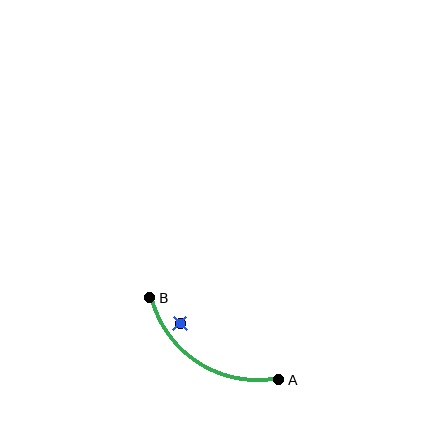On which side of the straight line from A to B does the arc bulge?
The arc bulges below the straight line connecting A and B.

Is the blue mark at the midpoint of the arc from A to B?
No — the blue mark does not lie on the arc at all. It sits slightly inside the curve.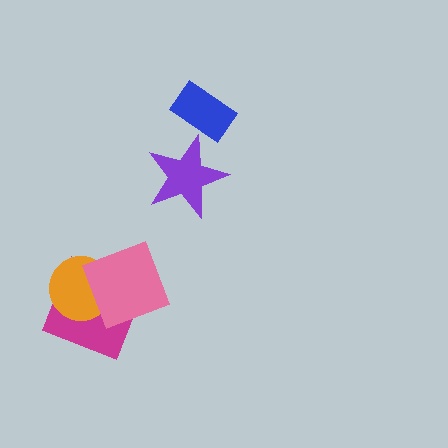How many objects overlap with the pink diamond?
2 objects overlap with the pink diamond.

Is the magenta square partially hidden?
Yes, it is partially covered by another shape.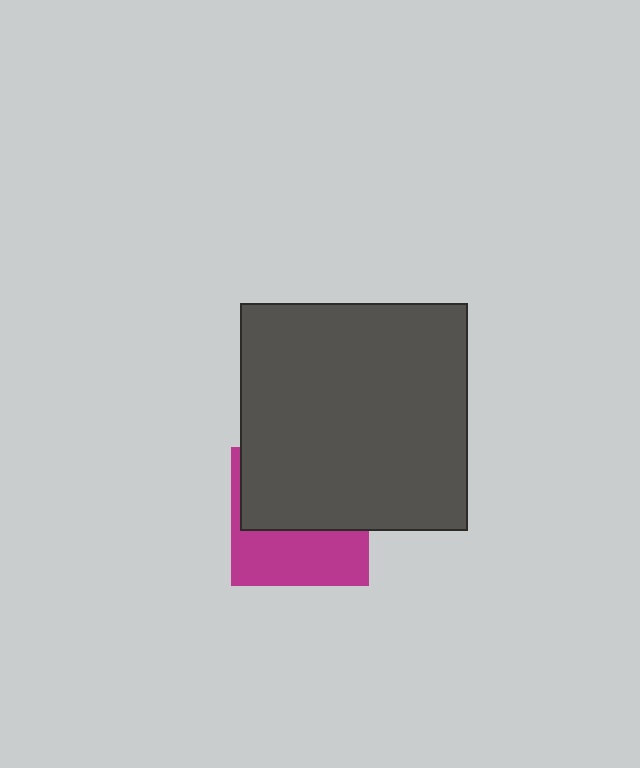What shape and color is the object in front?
The object in front is a dark gray square.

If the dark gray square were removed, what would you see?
You would see the complete magenta square.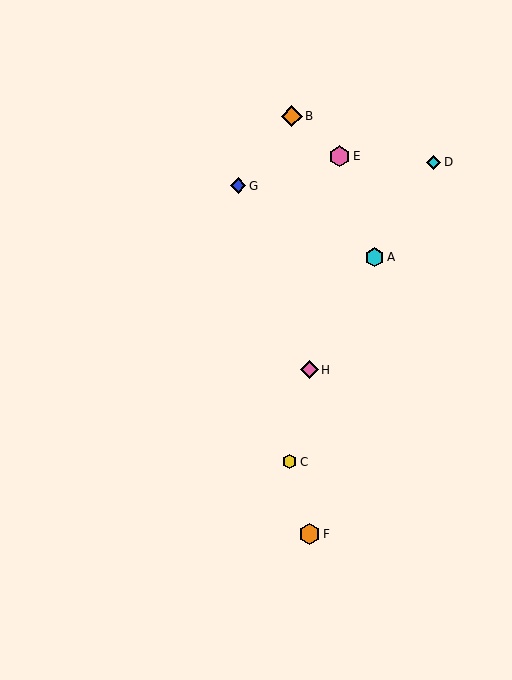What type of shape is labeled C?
Shape C is a yellow hexagon.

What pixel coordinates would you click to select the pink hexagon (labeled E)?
Click at (340, 156) to select the pink hexagon E.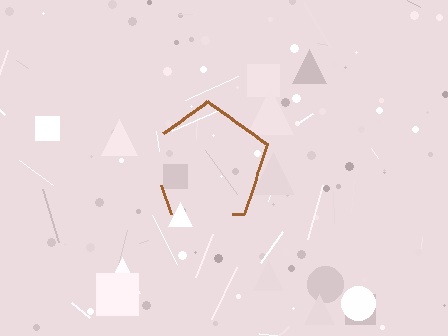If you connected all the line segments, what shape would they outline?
They would outline a pentagon.